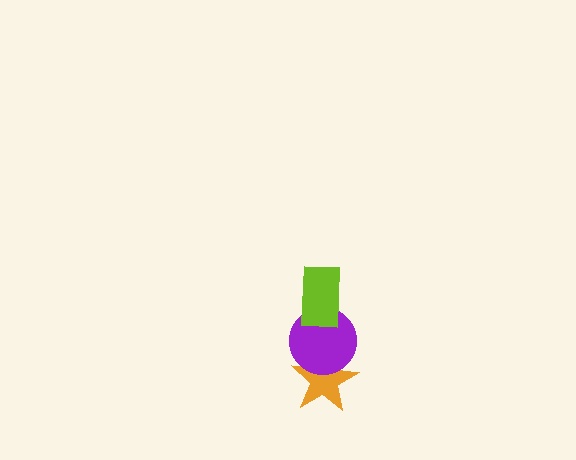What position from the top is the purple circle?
The purple circle is 2nd from the top.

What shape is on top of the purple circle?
The lime rectangle is on top of the purple circle.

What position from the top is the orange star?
The orange star is 3rd from the top.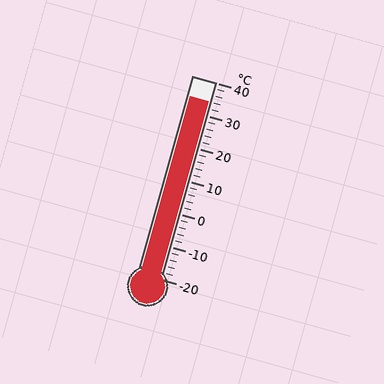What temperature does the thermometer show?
The thermometer shows approximately 34°C.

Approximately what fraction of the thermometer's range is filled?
The thermometer is filled to approximately 90% of its range.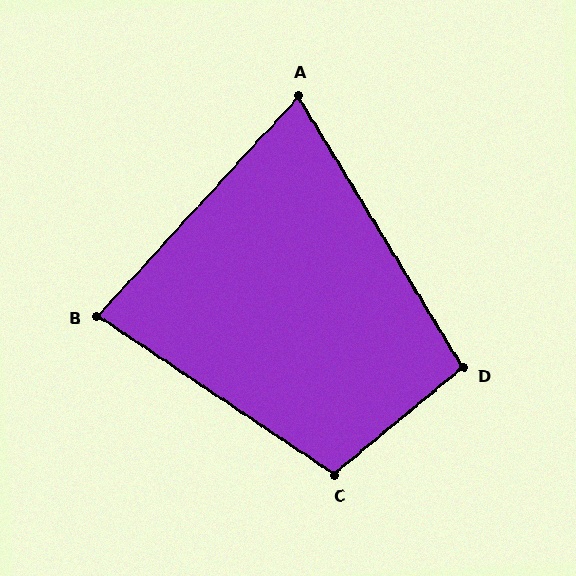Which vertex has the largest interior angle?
C, at approximately 106 degrees.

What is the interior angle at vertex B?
Approximately 81 degrees (acute).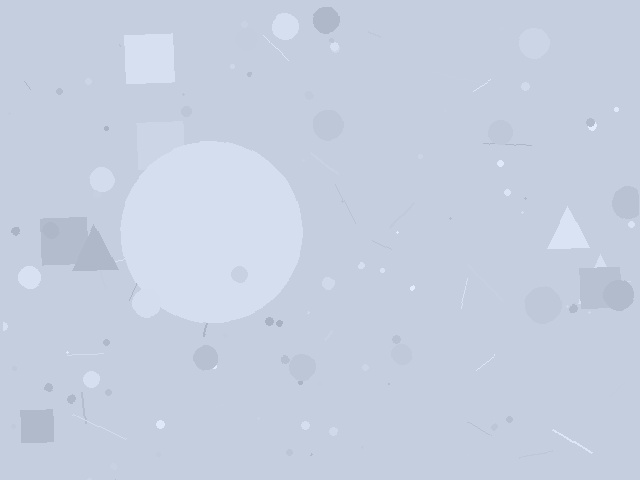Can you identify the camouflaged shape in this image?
The camouflaged shape is a circle.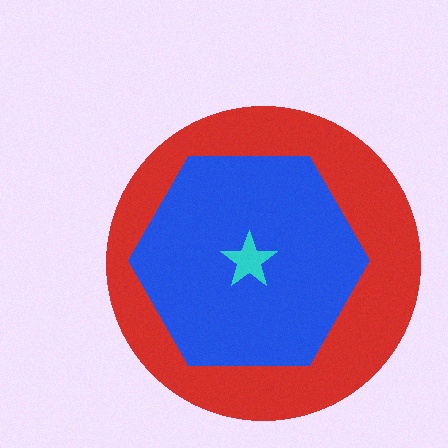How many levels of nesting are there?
3.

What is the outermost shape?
The red circle.